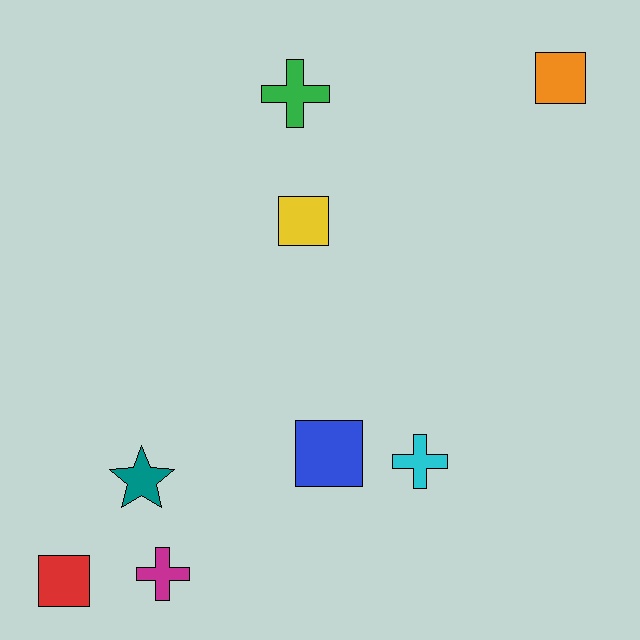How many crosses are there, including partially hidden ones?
There are 3 crosses.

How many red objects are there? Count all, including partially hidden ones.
There is 1 red object.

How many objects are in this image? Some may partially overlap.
There are 8 objects.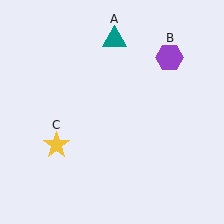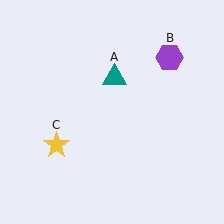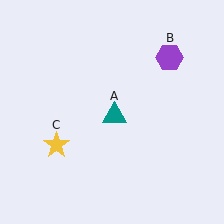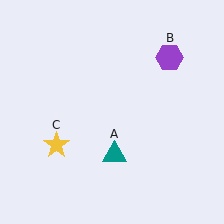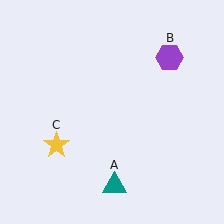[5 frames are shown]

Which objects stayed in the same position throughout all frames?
Purple hexagon (object B) and yellow star (object C) remained stationary.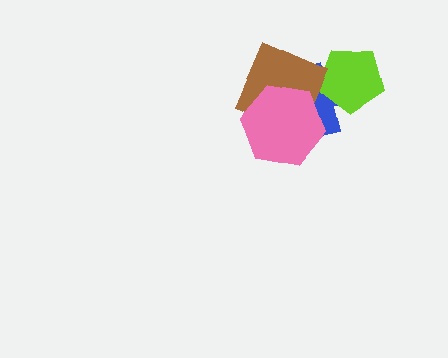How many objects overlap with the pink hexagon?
2 objects overlap with the pink hexagon.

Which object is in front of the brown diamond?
The pink hexagon is in front of the brown diamond.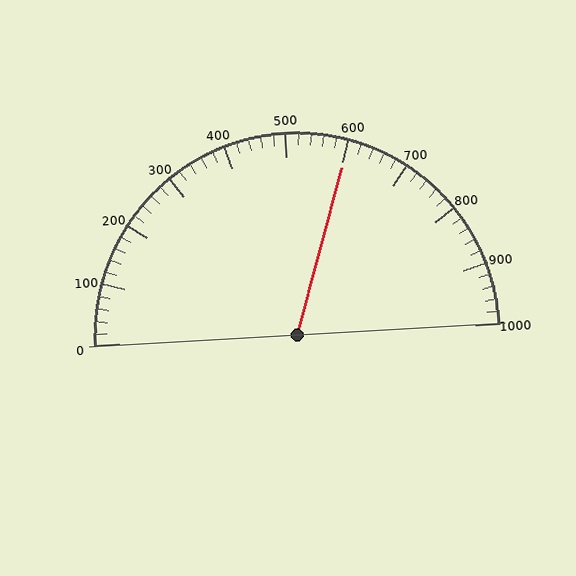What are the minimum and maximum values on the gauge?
The gauge ranges from 0 to 1000.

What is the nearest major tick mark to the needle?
The nearest major tick mark is 600.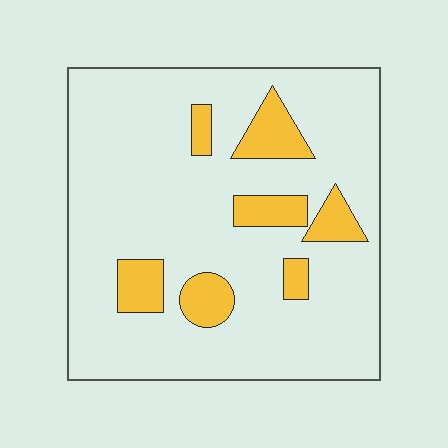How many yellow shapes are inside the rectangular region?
7.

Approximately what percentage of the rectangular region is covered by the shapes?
Approximately 15%.